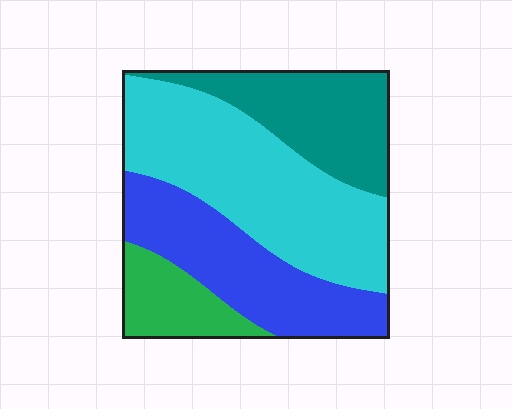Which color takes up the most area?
Cyan, at roughly 40%.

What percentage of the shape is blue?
Blue covers roughly 25% of the shape.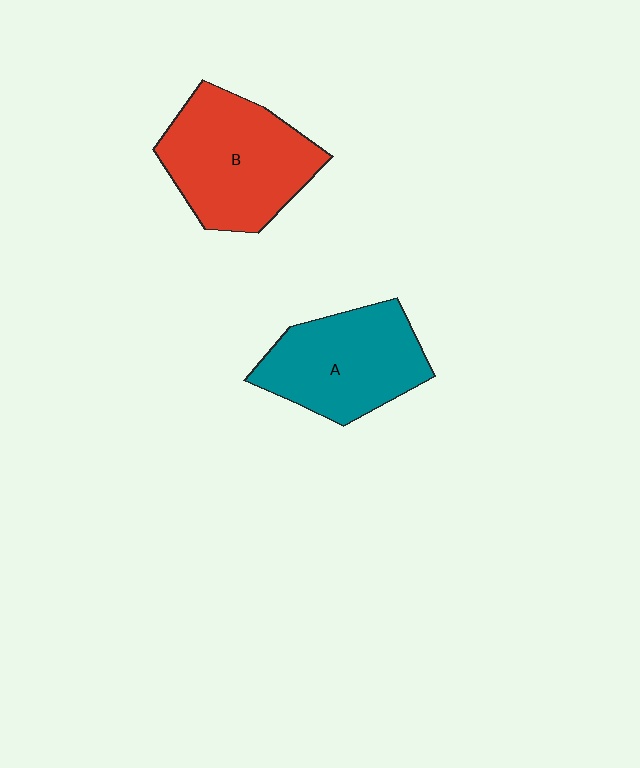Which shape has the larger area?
Shape B (red).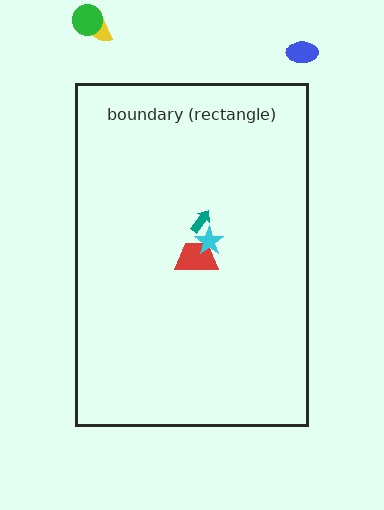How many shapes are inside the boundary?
3 inside, 3 outside.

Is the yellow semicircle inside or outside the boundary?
Outside.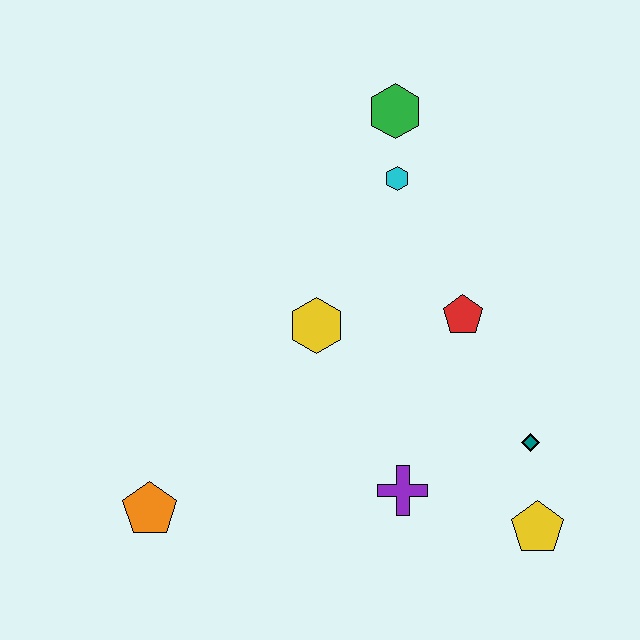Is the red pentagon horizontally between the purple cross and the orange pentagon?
No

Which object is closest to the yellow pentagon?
The teal diamond is closest to the yellow pentagon.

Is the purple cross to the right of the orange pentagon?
Yes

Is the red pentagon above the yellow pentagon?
Yes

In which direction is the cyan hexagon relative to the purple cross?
The cyan hexagon is above the purple cross.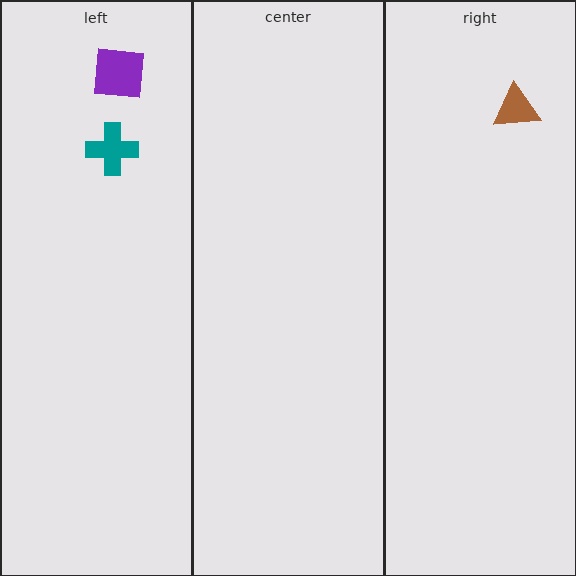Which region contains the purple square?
The left region.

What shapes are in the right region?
The brown triangle.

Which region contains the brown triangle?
The right region.